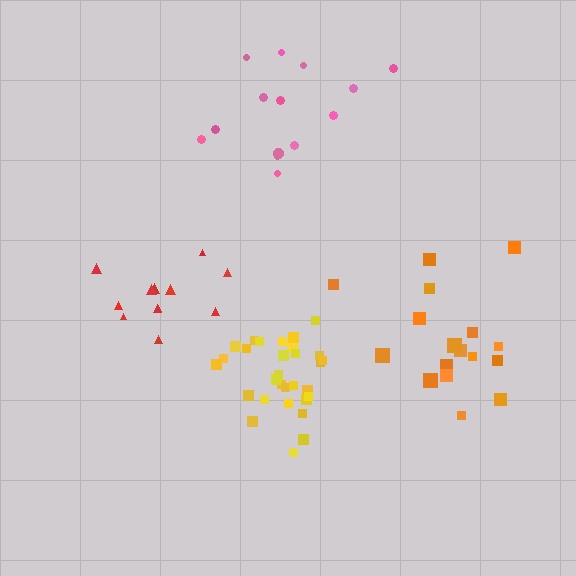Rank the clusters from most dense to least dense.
yellow, red, orange, pink.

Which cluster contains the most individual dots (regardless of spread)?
Yellow (30).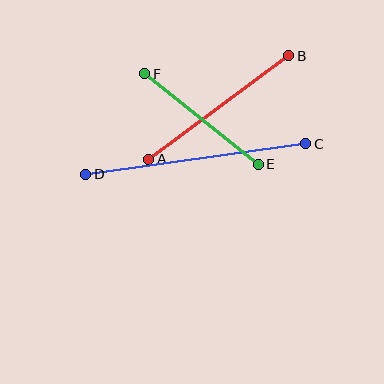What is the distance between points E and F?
The distance is approximately 145 pixels.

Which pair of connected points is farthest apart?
Points C and D are farthest apart.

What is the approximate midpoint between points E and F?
The midpoint is at approximately (202, 119) pixels.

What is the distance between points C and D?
The distance is approximately 222 pixels.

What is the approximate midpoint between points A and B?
The midpoint is at approximately (219, 108) pixels.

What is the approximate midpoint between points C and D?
The midpoint is at approximately (196, 159) pixels.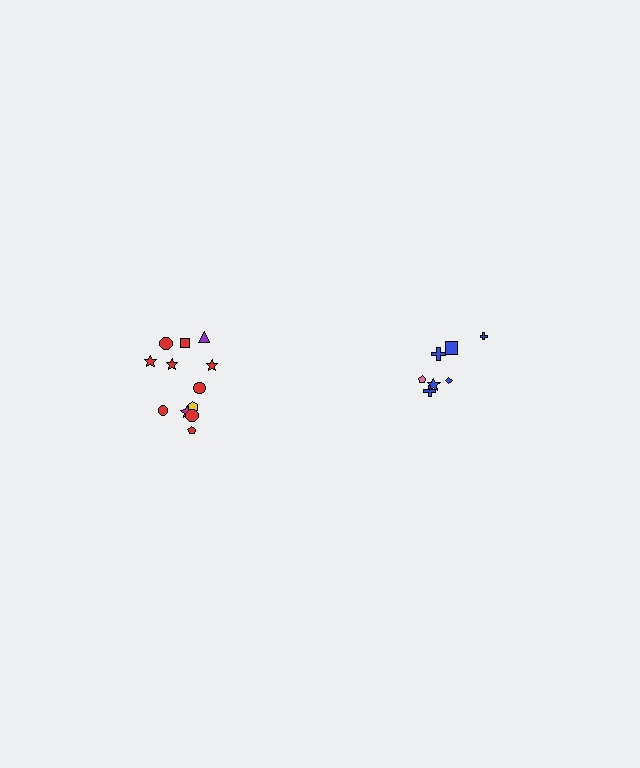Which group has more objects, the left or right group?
The left group.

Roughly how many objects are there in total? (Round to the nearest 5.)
Roughly 20 objects in total.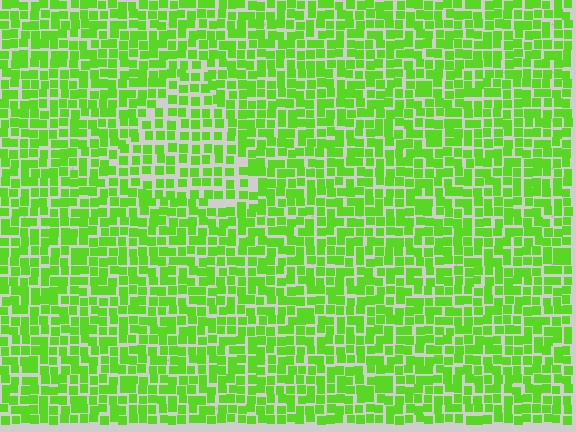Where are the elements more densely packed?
The elements are more densely packed outside the triangle boundary.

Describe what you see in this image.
The image contains small lime elements arranged at two different densities. A triangle-shaped region is visible where the elements are less densely packed than the surrounding area.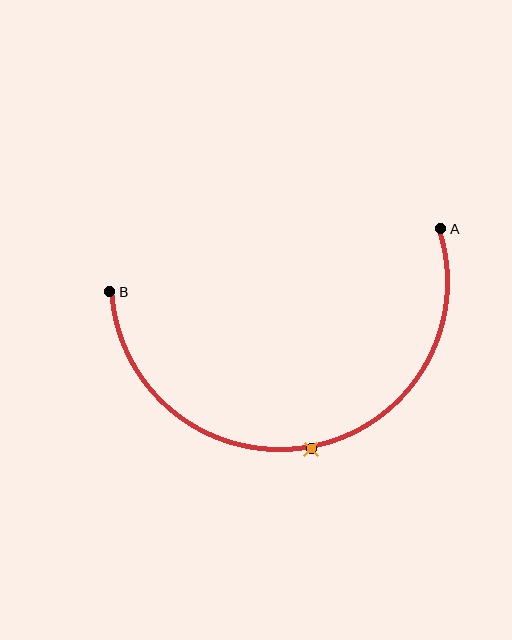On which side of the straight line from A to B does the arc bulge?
The arc bulges below the straight line connecting A and B.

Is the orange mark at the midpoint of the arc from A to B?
Yes. The orange mark lies on the arc at equal arc-length from both A and B — it is the arc midpoint.